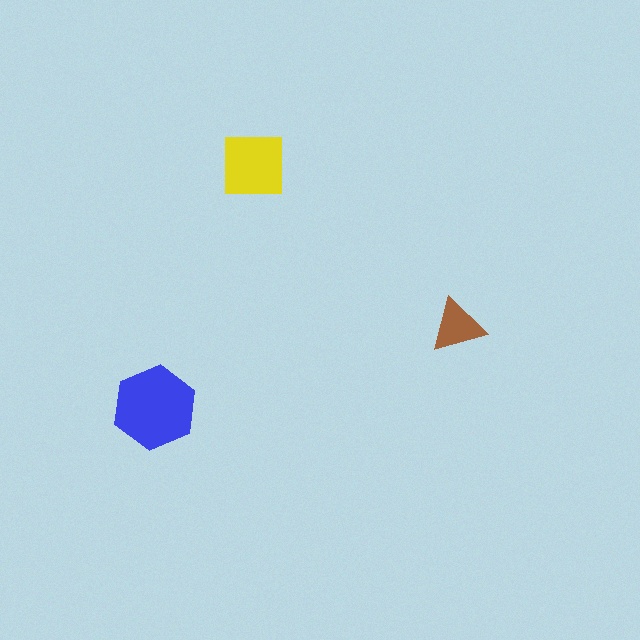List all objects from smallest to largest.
The brown triangle, the yellow square, the blue hexagon.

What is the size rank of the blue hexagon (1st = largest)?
1st.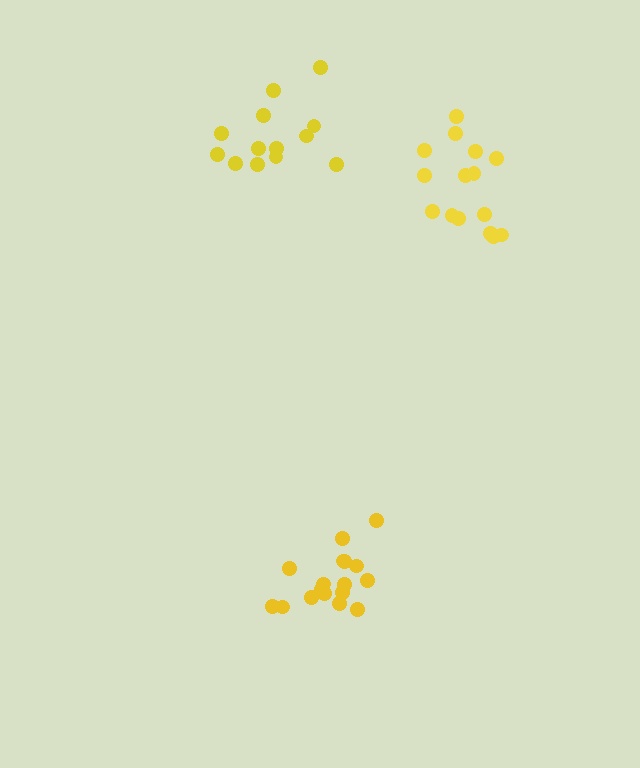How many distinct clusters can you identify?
There are 3 distinct clusters.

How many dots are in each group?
Group 1: 17 dots, Group 2: 13 dots, Group 3: 15 dots (45 total).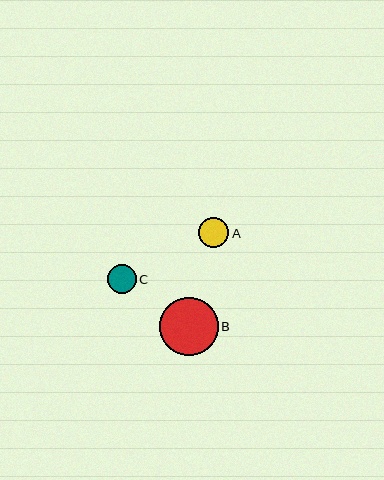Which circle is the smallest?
Circle C is the smallest with a size of approximately 29 pixels.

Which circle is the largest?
Circle B is the largest with a size of approximately 58 pixels.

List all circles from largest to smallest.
From largest to smallest: B, A, C.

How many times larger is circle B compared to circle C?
Circle B is approximately 2.0 times the size of circle C.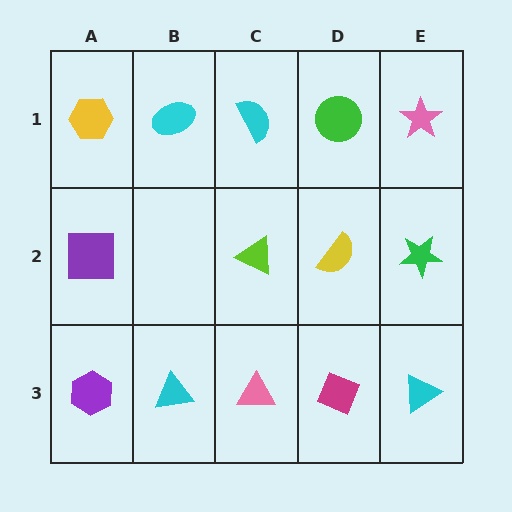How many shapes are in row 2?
4 shapes.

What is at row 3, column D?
A magenta diamond.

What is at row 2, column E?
A green star.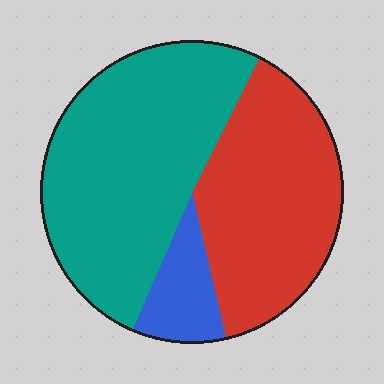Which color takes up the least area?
Blue, at roughly 10%.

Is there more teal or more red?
Teal.